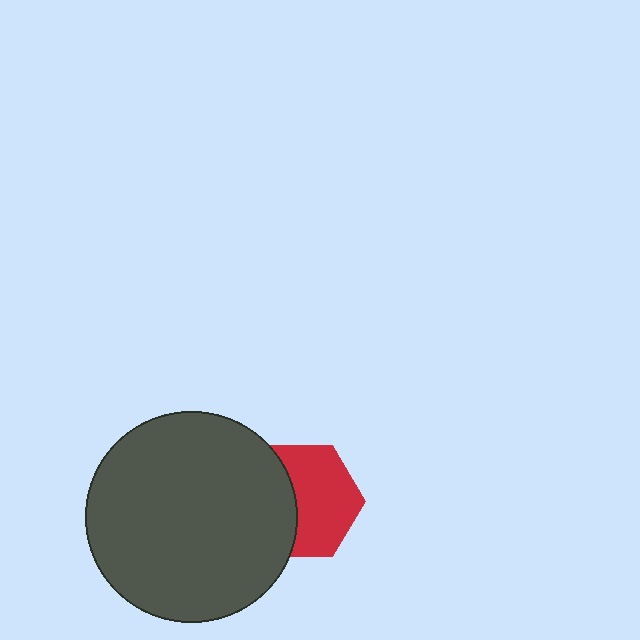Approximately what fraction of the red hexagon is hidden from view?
Roughly 40% of the red hexagon is hidden behind the dark gray circle.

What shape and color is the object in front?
The object in front is a dark gray circle.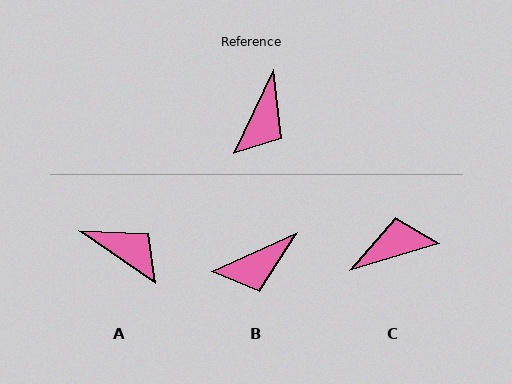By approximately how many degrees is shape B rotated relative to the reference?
Approximately 40 degrees clockwise.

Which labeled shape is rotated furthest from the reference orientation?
C, about 132 degrees away.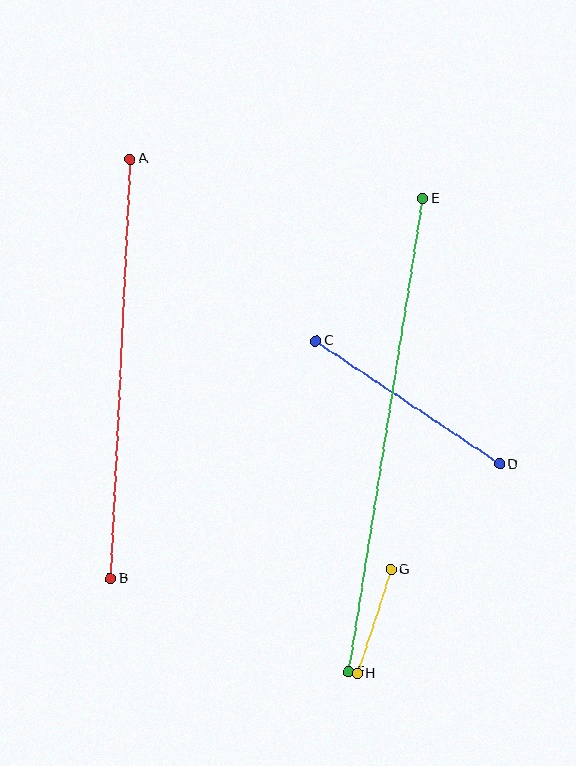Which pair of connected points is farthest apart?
Points E and F are farthest apart.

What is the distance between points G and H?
The distance is approximately 109 pixels.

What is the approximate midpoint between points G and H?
The midpoint is at approximately (374, 622) pixels.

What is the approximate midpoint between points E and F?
The midpoint is at approximately (385, 435) pixels.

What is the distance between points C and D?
The distance is approximately 222 pixels.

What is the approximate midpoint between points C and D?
The midpoint is at approximately (408, 403) pixels.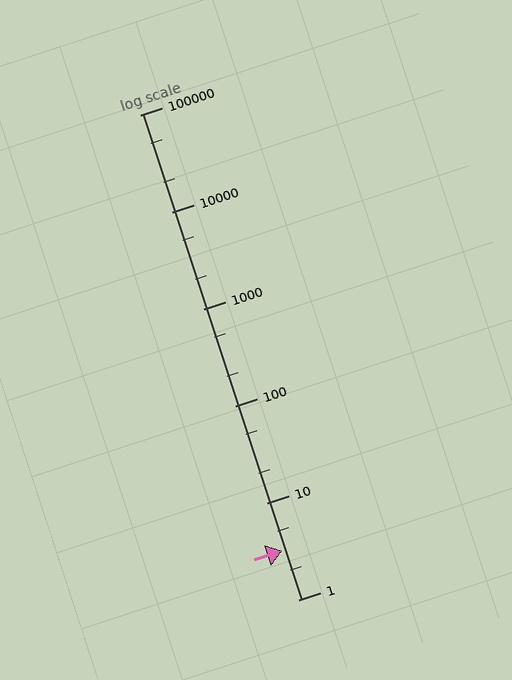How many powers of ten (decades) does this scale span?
The scale spans 5 decades, from 1 to 100000.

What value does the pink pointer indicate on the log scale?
The pointer indicates approximately 3.2.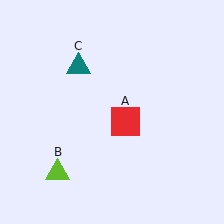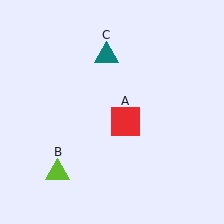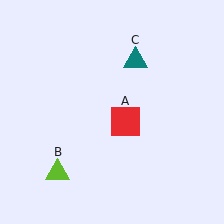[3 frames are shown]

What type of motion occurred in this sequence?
The teal triangle (object C) rotated clockwise around the center of the scene.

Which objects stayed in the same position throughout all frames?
Red square (object A) and lime triangle (object B) remained stationary.